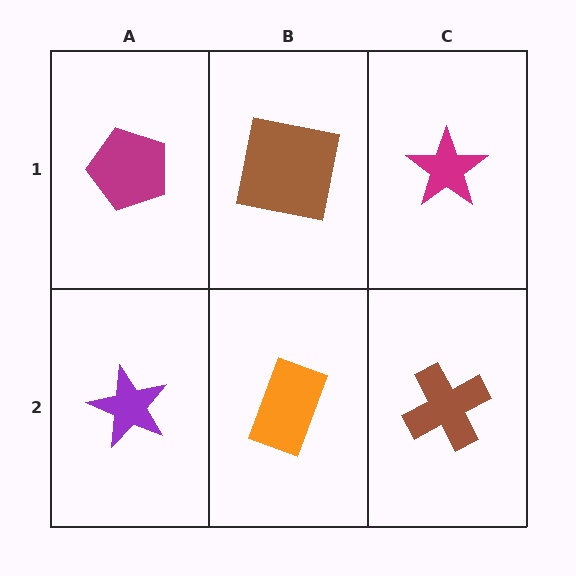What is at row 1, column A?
A magenta pentagon.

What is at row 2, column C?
A brown cross.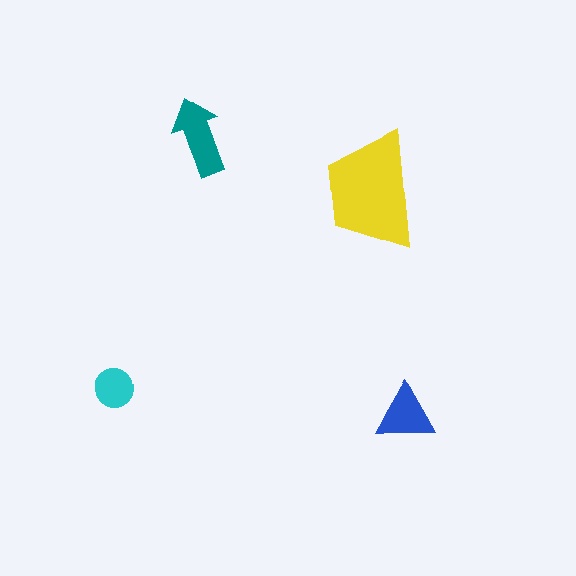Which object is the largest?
The yellow trapezoid.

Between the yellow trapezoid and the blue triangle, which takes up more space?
The yellow trapezoid.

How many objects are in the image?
There are 4 objects in the image.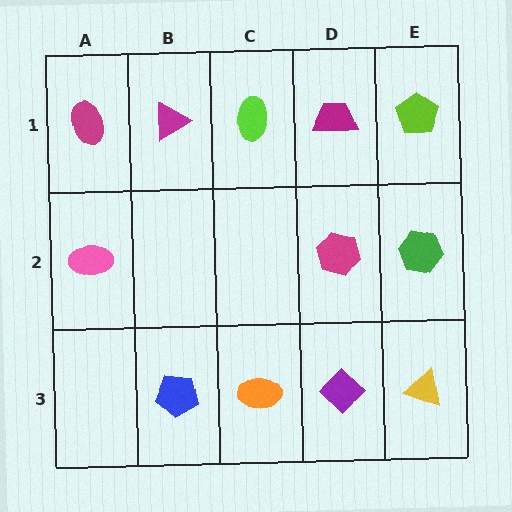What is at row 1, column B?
A magenta triangle.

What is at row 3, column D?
A purple diamond.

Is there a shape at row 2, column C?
No, that cell is empty.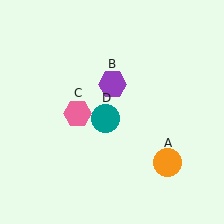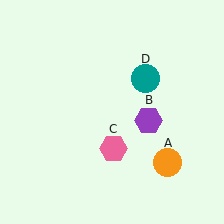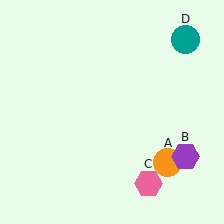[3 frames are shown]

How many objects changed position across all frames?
3 objects changed position: purple hexagon (object B), pink hexagon (object C), teal circle (object D).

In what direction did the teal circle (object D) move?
The teal circle (object D) moved up and to the right.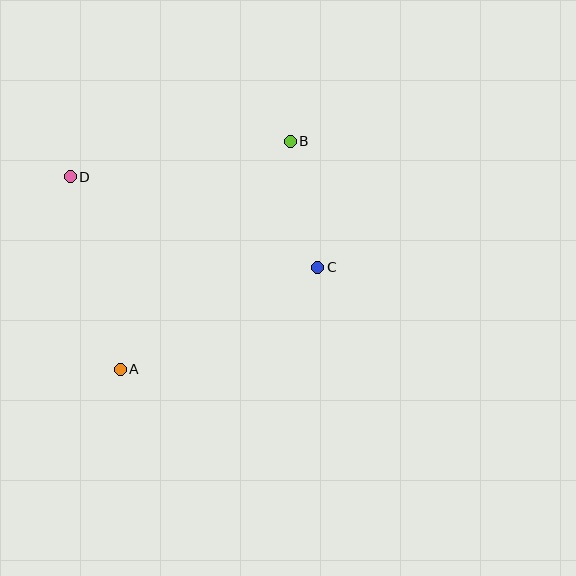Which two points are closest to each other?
Points B and C are closest to each other.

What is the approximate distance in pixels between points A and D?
The distance between A and D is approximately 199 pixels.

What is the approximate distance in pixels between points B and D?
The distance between B and D is approximately 223 pixels.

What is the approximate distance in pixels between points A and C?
The distance between A and C is approximately 222 pixels.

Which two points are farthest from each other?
Points A and B are farthest from each other.